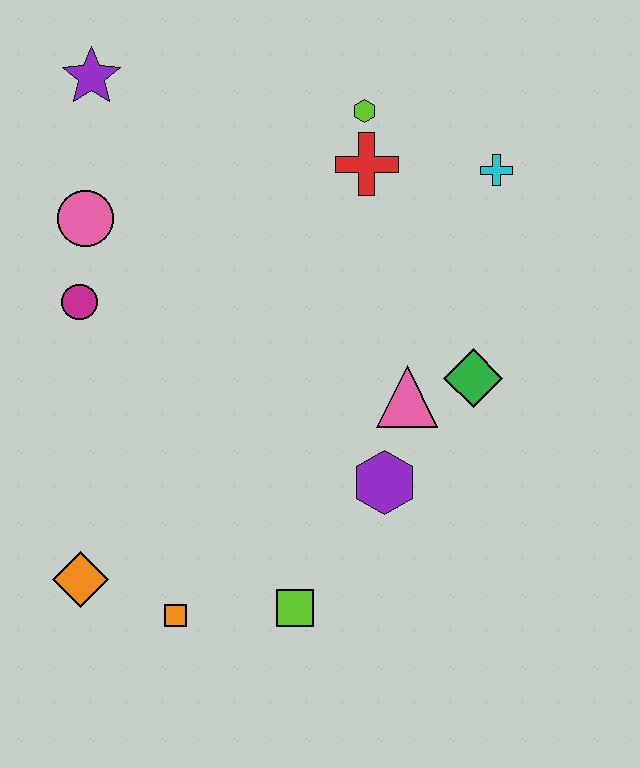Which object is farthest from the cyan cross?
The orange diamond is farthest from the cyan cross.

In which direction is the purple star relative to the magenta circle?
The purple star is above the magenta circle.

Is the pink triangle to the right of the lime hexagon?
Yes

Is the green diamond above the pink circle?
No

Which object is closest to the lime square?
The orange square is closest to the lime square.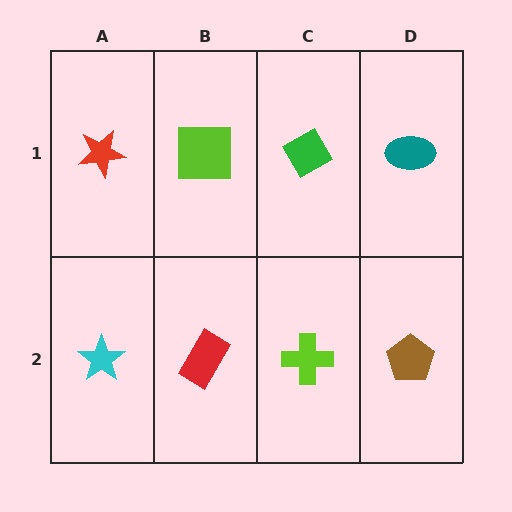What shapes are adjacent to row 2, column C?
A green diamond (row 1, column C), a red rectangle (row 2, column B), a brown pentagon (row 2, column D).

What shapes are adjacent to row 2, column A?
A red star (row 1, column A), a red rectangle (row 2, column B).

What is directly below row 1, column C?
A lime cross.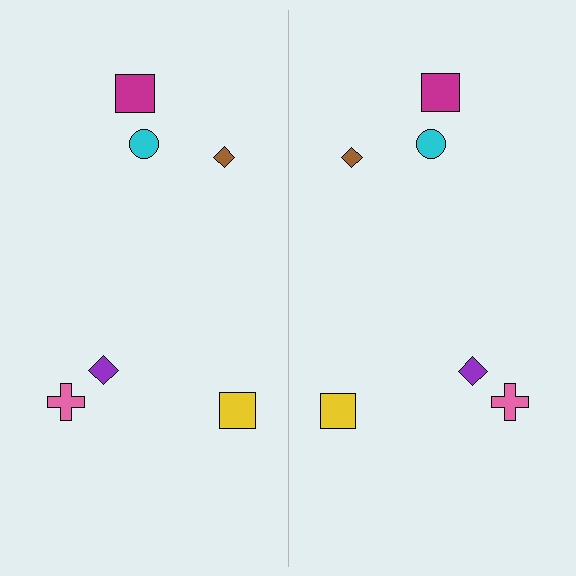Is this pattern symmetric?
Yes, this pattern has bilateral (reflection) symmetry.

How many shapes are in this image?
There are 12 shapes in this image.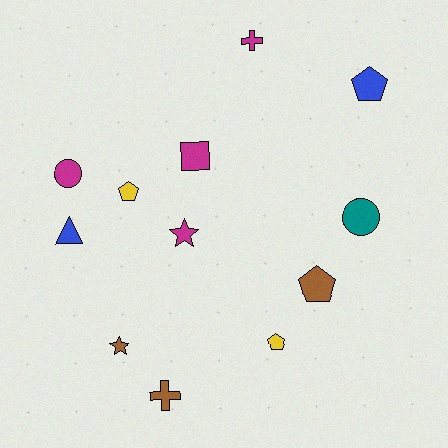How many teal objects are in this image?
There is 1 teal object.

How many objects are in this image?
There are 12 objects.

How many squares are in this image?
There is 1 square.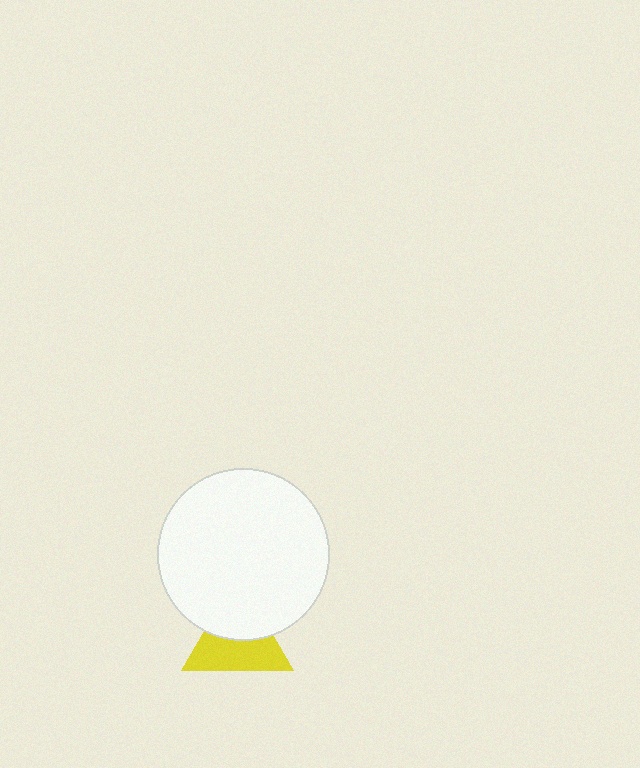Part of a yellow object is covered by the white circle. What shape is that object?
It is a triangle.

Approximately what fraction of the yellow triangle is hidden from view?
Roughly 44% of the yellow triangle is hidden behind the white circle.